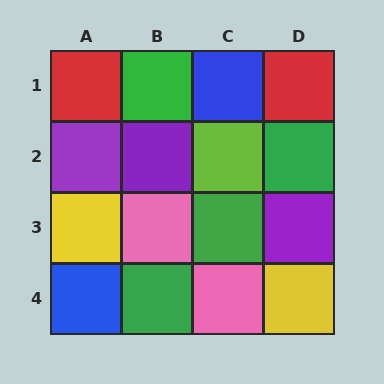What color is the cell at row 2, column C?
Lime.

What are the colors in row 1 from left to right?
Red, green, blue, red.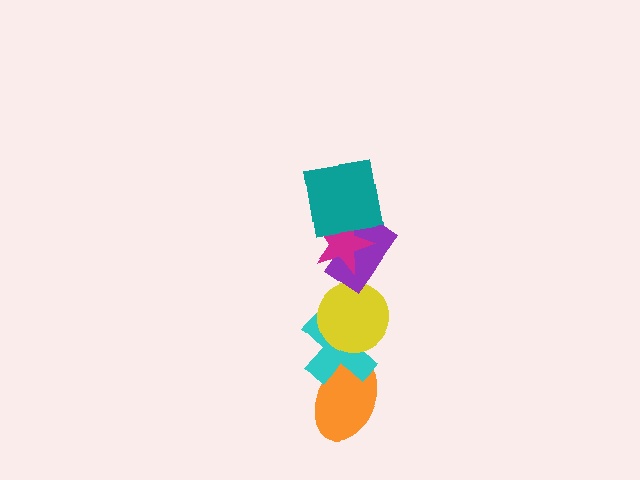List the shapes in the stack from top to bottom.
From top to bottom: the teal square, the magenta star, the purple rectangle, the yellow circle, the cyan cross, the orange ellipse.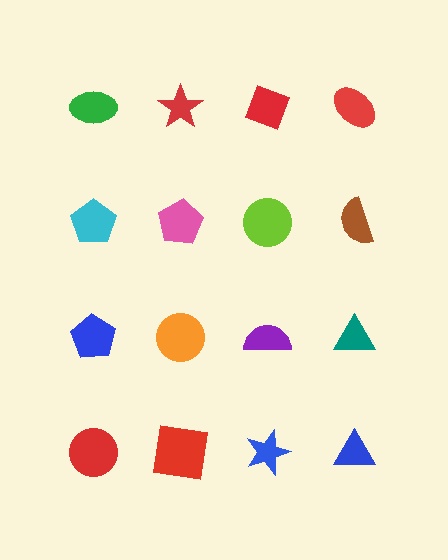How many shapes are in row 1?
4 shapes.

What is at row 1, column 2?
A red star.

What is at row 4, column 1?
A red circle.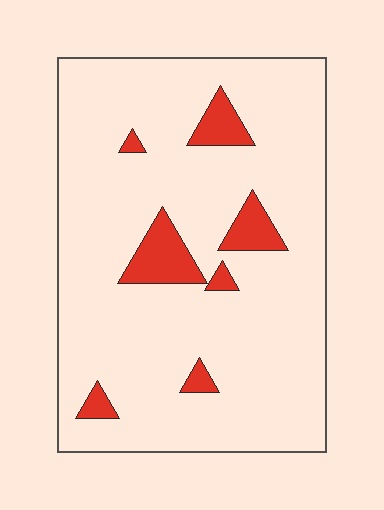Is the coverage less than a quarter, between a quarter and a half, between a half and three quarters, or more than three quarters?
Less than a quarter.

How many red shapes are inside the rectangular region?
7.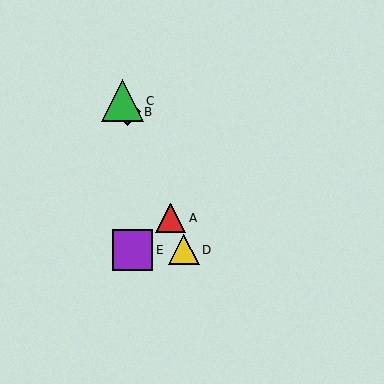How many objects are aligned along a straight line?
4 objects (A, B, C, D) are aligned along a straight line.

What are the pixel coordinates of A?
Object A is at (171, 218).